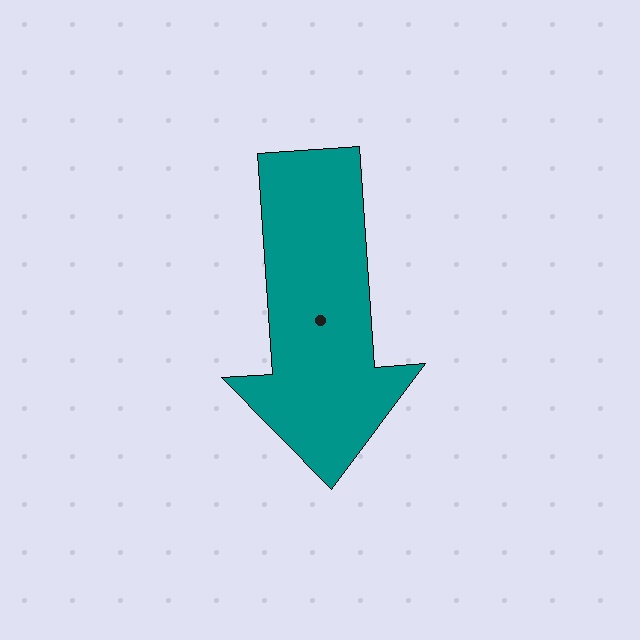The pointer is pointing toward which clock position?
Roughly 6 o'clock.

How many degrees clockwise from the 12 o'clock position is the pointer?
Approximately 176 degrees.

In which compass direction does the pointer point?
South.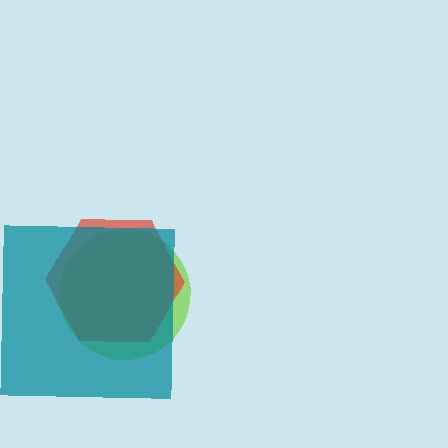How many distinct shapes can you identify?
There are 3 distinct shapes: a lime circle, a red hexagon, a teal square.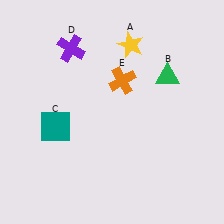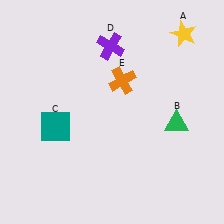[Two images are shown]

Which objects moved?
The objects that moved are: the yellow star (A), the green triangle (B), the purple cross (D).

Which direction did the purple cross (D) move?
The purple cross (D) moved right.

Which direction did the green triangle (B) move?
The green triangle (B) moved down.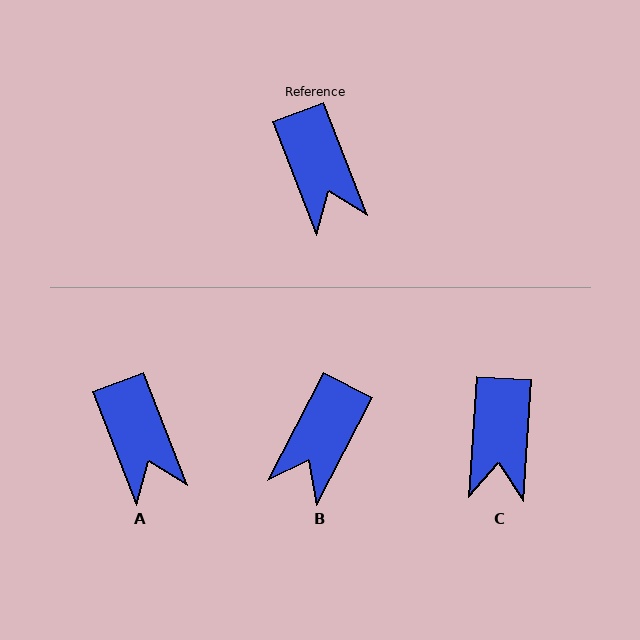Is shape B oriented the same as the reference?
No, it is off by about 49 degrees.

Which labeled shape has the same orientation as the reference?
A.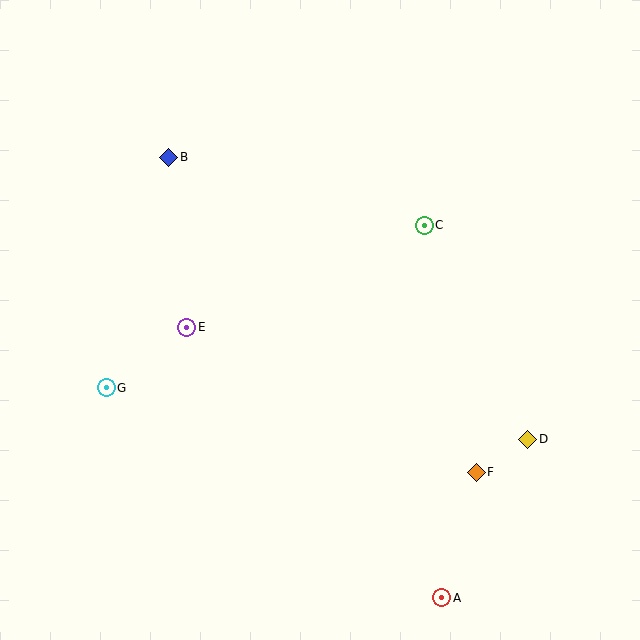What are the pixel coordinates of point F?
Point F is at (476, 472).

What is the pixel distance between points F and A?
The distance between F and A is 130 pixels.